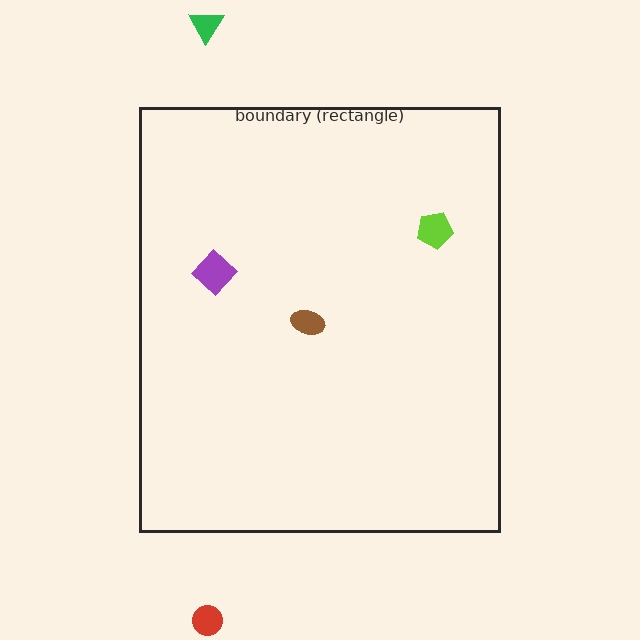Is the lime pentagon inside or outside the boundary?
Inside.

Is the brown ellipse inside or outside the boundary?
Inside.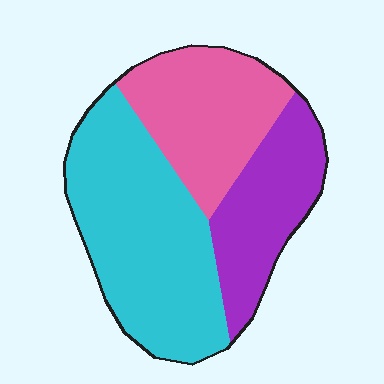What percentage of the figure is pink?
Pink covers roughly 30% of the figure.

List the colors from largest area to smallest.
From largest to smallest: cyan, pink, purple.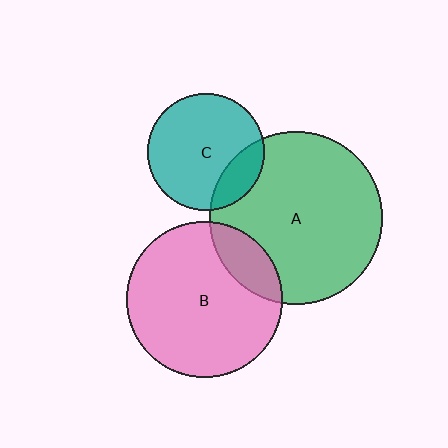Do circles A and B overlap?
Yes.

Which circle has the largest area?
Circle A (green).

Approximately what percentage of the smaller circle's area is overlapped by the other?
Approximately 15%.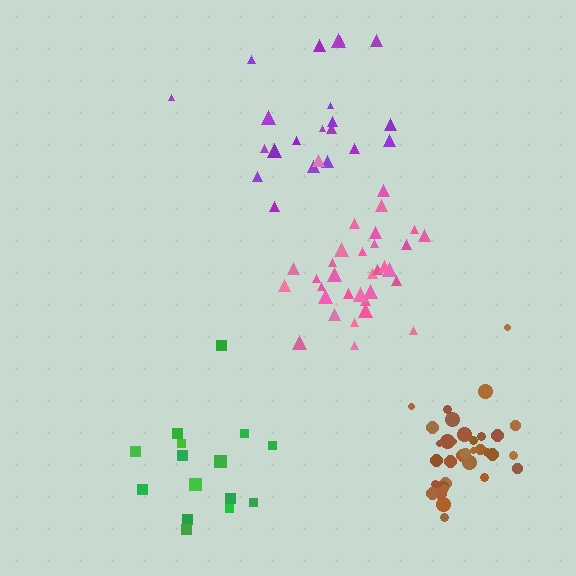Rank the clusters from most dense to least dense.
brown, pink, purple, green.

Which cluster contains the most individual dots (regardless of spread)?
Brown (34).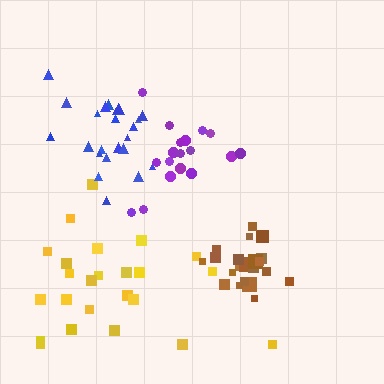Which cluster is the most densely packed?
Brown.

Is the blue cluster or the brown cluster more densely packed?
Brown.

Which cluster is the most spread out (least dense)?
Yellow.